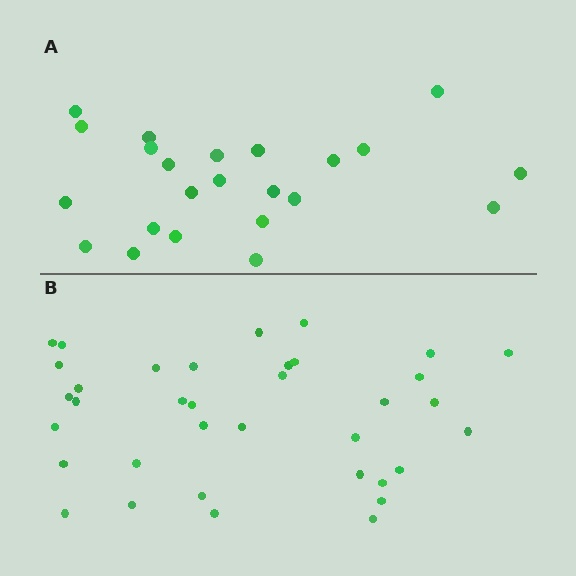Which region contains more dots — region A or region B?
Region B (the bottom region) has more dots.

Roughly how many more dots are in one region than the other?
Region B has approximately 15 more dots than region A.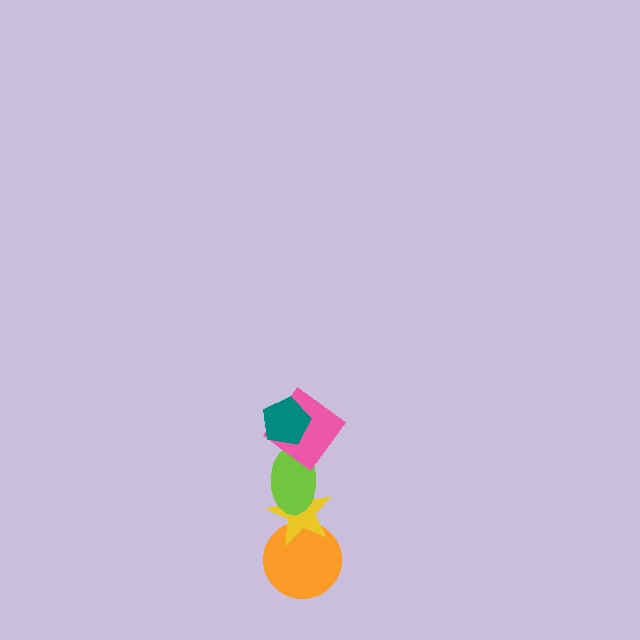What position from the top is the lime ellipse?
The lime ellipse is 3rd from the top.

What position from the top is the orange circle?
The orange circle is 5th from the top.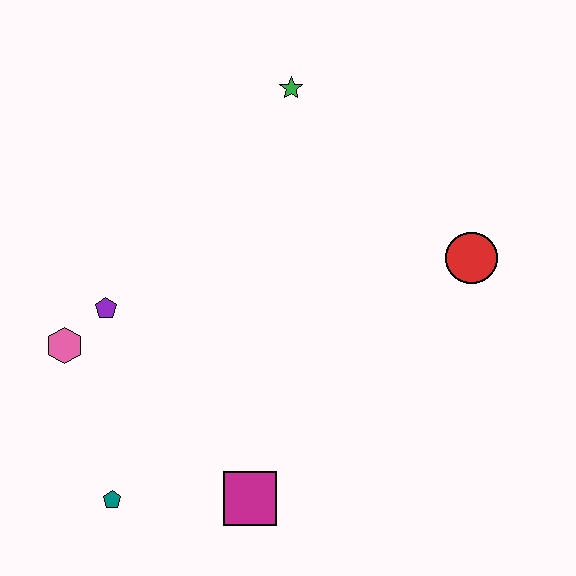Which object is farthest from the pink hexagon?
The red circle is farthest from the pink hexagon.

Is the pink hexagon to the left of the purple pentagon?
Yes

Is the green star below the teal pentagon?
No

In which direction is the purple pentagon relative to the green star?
The purple pentagon is below the green star.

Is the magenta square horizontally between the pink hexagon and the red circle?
Yes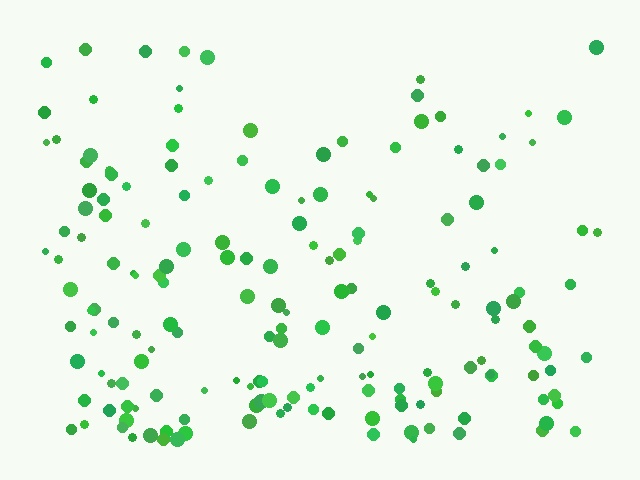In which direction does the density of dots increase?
From top to bottom, with the bottom side densest.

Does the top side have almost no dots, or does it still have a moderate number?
Still a moderate number, just noticeably fewer than the bottom.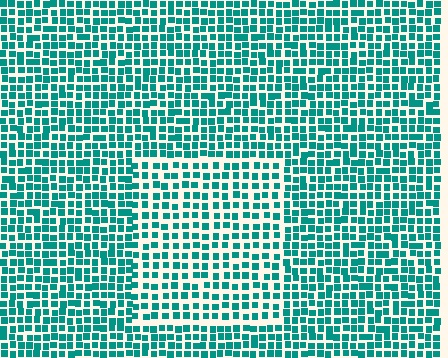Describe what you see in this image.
The image contains small teal elements arranged at two different densities. A rectangle-shaped region is visible where the elements are less densely packed than the surrounding area.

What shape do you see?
I see a rectangle.